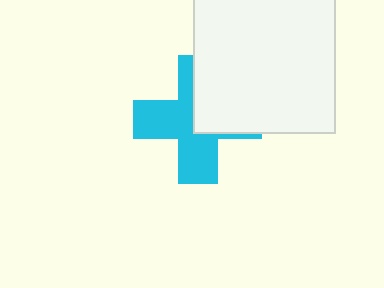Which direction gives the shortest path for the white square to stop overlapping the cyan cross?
Moving toward the upper-right gives the shortest separation.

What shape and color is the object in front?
The object in front is a white square.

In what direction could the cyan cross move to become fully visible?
The cyan cross could move toward the lower-left. That would shift it out from behind the white square entirely.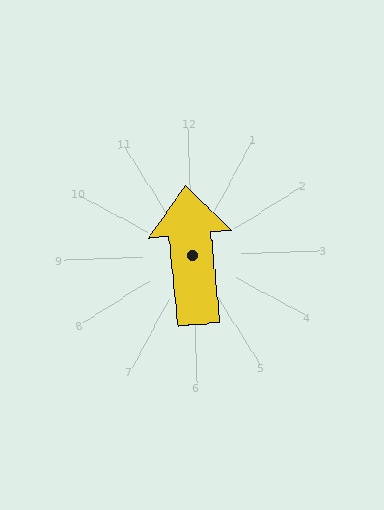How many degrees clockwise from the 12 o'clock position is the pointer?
Approximately 356 degrees.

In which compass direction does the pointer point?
North.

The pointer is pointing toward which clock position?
Roughly 12 o'clock.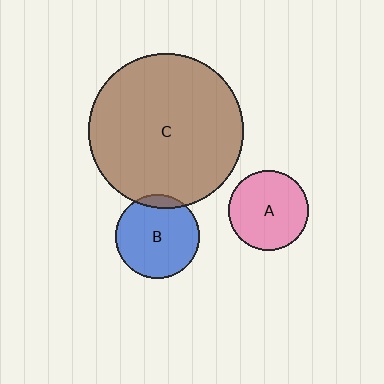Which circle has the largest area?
Circle C (brown).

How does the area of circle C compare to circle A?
Approximately 3.8 times.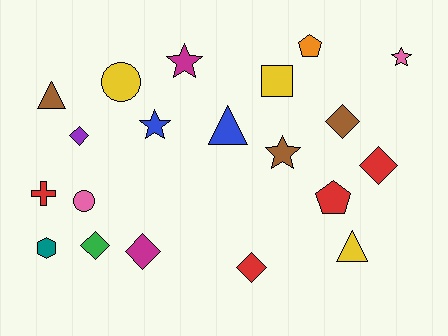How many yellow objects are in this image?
There are 3 yellow objects.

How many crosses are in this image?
There is 1 cross.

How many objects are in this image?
There are 20 objects.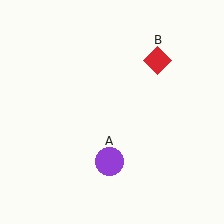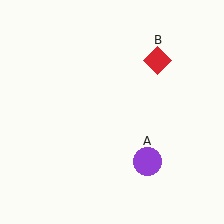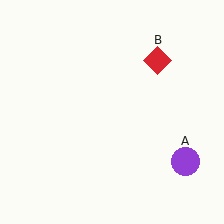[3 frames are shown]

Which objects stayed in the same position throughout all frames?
Red diamond (object B) remained stationary.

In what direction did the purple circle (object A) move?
The purple circle (object A) moved right.